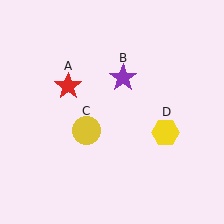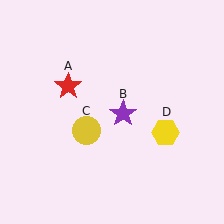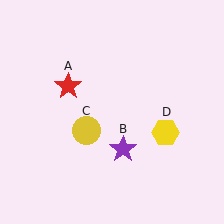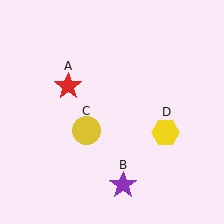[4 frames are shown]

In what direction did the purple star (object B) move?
The purple star (object B) moved down.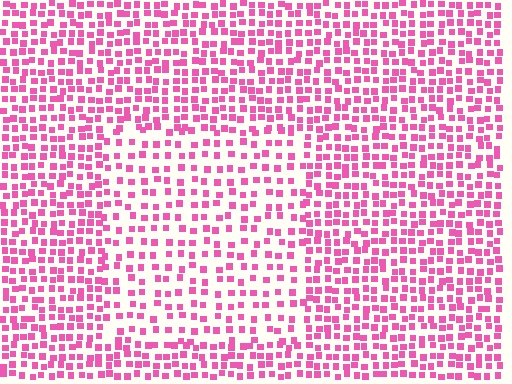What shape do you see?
I see a rectangle.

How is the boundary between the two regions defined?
The boundary is defined by a change in element density (approximately 1.7x ratio). All elements are the same color, size, and shape.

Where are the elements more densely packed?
The elements are more densely packed outside the rectangle boundary.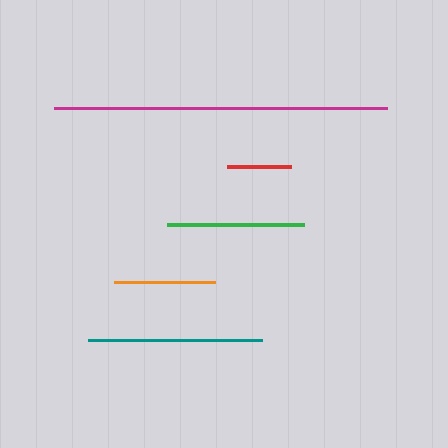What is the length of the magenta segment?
The magenta segment is approximately 333 pixels long.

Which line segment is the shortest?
The red line is the shortest at approximately 64 pixels.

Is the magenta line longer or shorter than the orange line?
The magenta line is longer than the orange line.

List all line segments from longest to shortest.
From longest to shortest: magenta, teal, green, orange, red.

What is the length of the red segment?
The red segment is approximately 64 pixels long.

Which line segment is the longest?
The magenta line is the longest at approximately 333 pixels.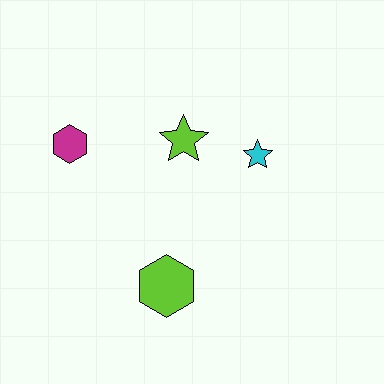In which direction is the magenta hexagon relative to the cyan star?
The magenta hexagon is to the left of the cyan star.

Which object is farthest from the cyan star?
The magenta hexagon is farthest from the cyan star.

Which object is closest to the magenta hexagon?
The lime star is closest to the magenta hexagon.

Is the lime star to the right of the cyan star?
No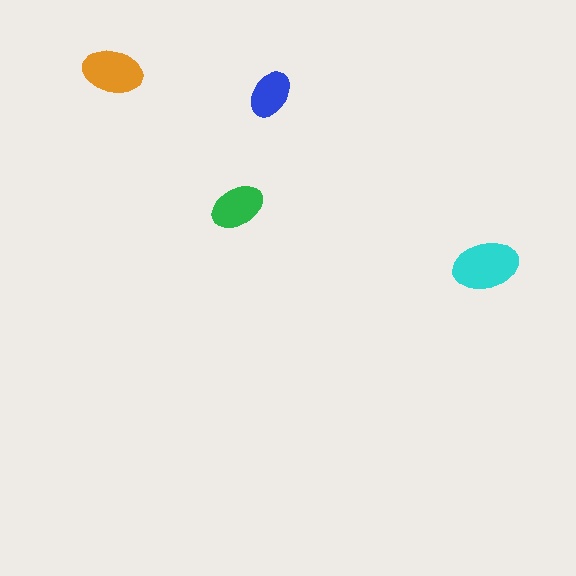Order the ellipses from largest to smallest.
the cyan one, the orange one, the green one, the blue one.